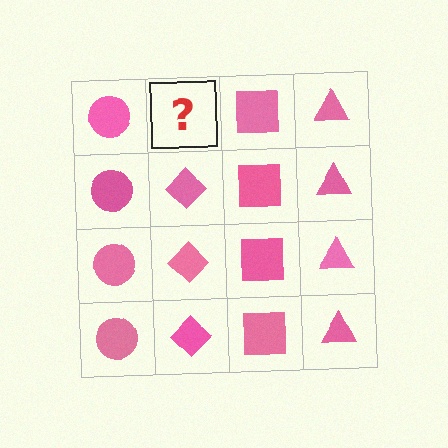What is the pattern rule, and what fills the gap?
The rule is that each column has a consistent shape. The gap should be filled with a pink diamond.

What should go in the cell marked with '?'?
The missing cell should contain a pink diamond.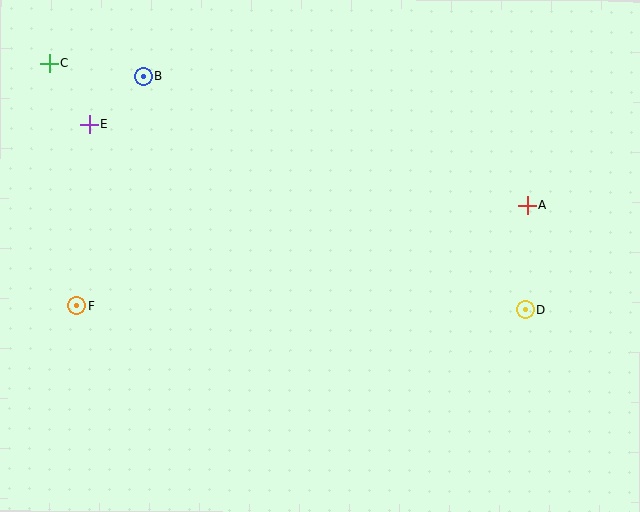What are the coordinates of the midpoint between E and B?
The midpoint between E and B is at (116, 100).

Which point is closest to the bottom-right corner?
Point D is closest to the bottom-right corner.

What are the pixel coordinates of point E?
Point E is at (89, 124).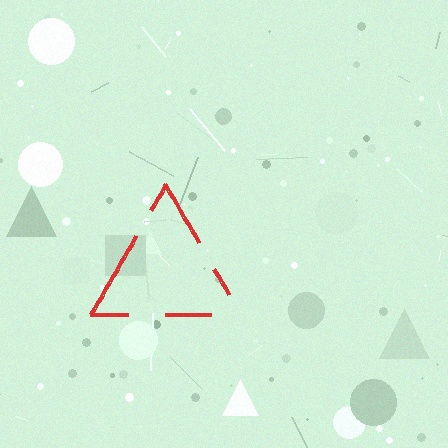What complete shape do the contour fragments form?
The contour fragments form a triangle.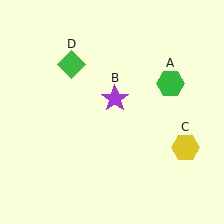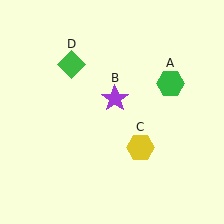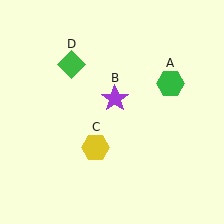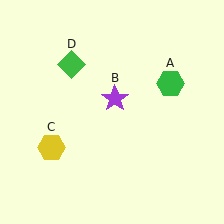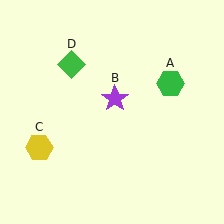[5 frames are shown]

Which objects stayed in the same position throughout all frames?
Green hexagon (object A) and purple star (object B) and green diamond (object D) remained stationary.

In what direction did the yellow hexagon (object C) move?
The yellow hexagon (object C) moved left.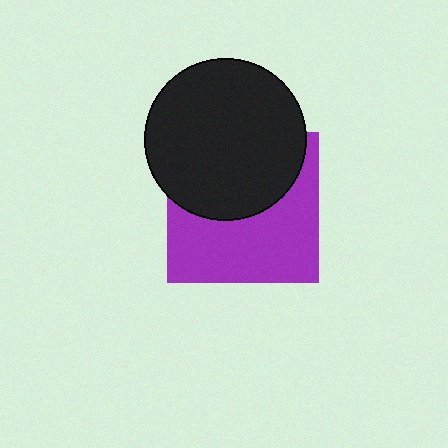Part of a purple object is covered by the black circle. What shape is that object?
It is a square.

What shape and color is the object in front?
The object in front is a black circle.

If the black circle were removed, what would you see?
You would see the complete purple square.